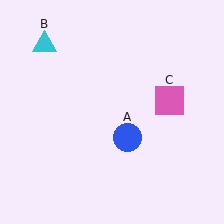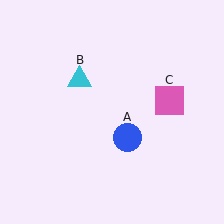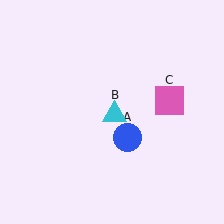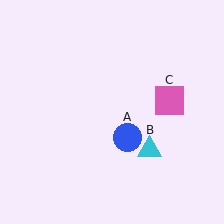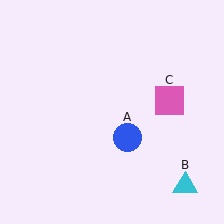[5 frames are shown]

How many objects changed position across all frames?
1 object changed position: cyan triangle (object B).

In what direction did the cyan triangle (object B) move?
The cyan triangle (object B) moved down and to the right.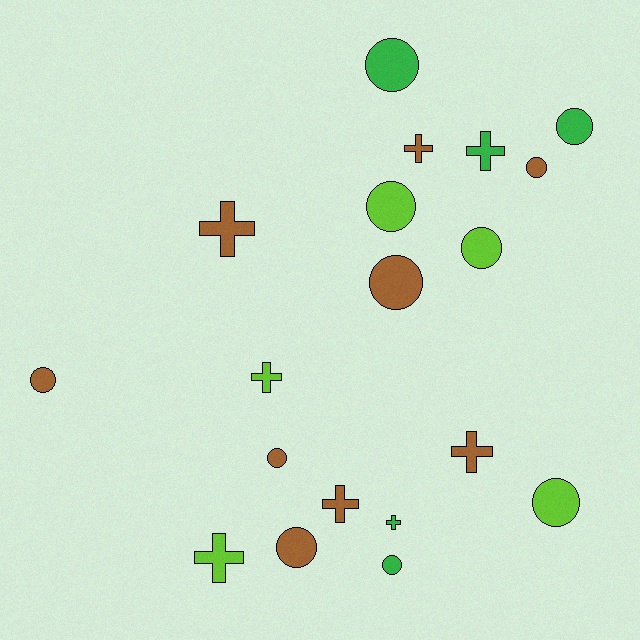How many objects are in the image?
There are 19 objects.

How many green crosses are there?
There are 2 green crosses.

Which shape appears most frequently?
Circle, with 11 objects.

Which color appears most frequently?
Brown, with 9 objects.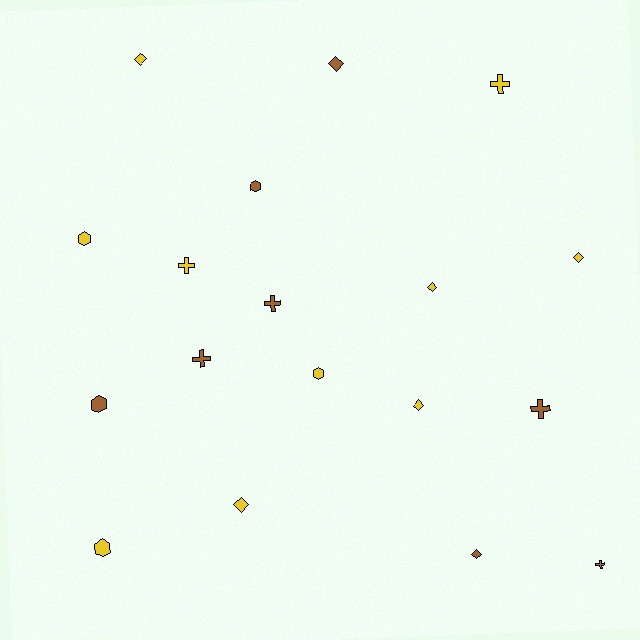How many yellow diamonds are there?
There are 5 yellow diamonds.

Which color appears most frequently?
Yellow, with 10 objects.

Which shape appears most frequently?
Diamond, with 7 objects.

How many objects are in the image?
There are 18 objects.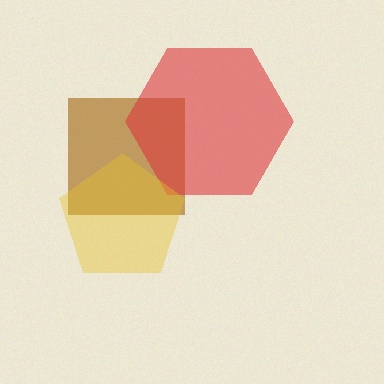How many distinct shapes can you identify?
There are 3 distinct shapes: a brown square, a red hexagon, a yellow pentagon.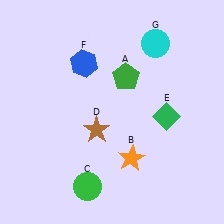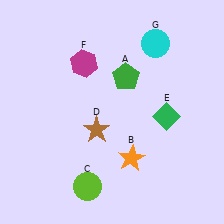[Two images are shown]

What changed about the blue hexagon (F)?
In Image 1, F is blue. In Image 2, it changed to magenta.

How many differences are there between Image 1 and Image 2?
There are 2 differences between the two images.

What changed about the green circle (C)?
In Image 1, C is green. In Image 2, it changed to lime.